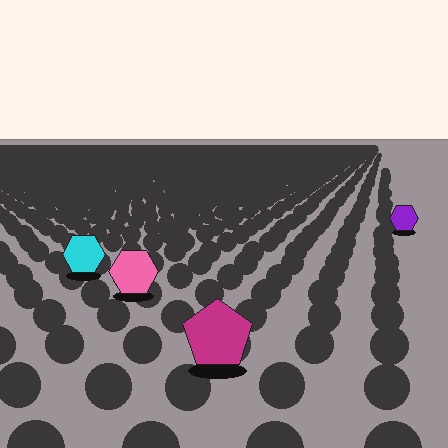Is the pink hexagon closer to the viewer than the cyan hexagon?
Yes. The pink hexagon is closer — you can tell from the texture gradient: the ground texture is coarser near it.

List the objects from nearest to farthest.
From nearest to farthest: the magenta pentagon, the pink hexagon, the cyan hexagon, the purple hexagon.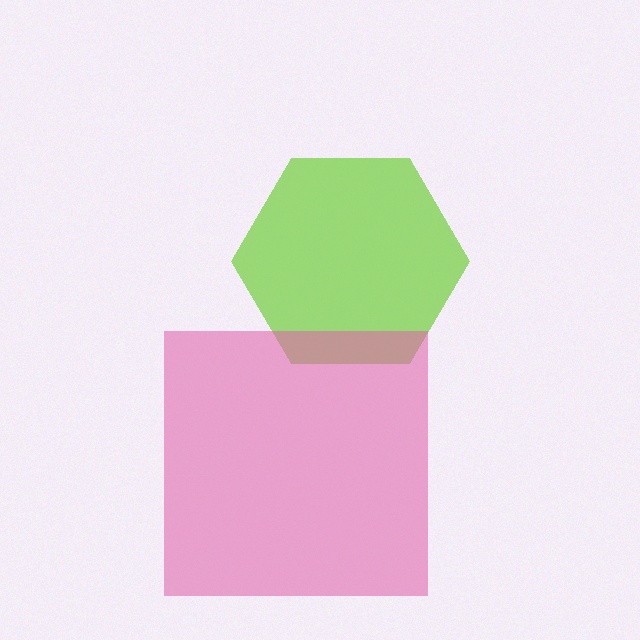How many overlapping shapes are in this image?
There are 2 overlapping shapes in the image.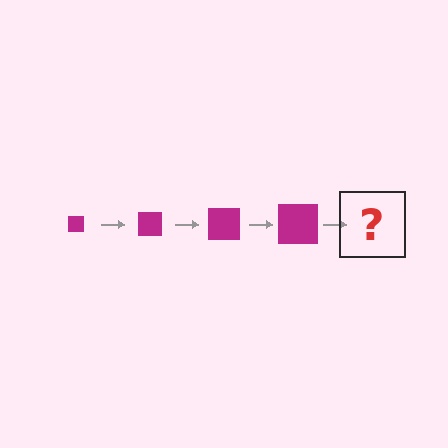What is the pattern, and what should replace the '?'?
The pattern is that the square gets progressively larger each step. The '?' should be a magenta square, larger than the previous one.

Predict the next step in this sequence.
The next step is a magenta square, larger than the previous one.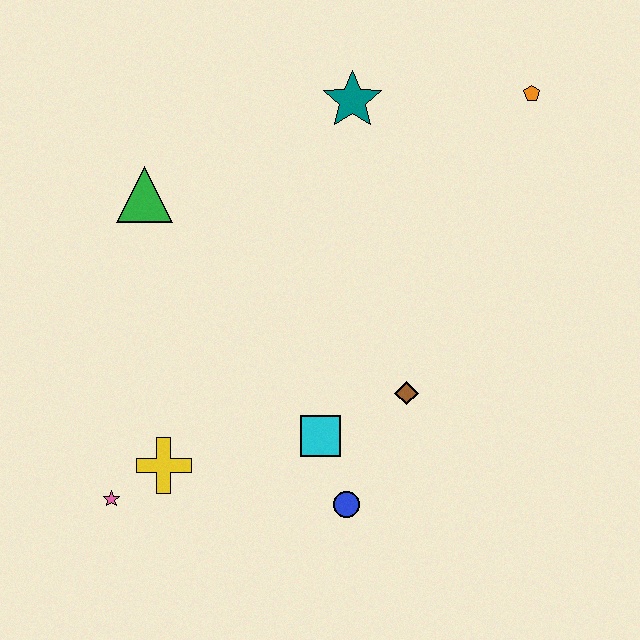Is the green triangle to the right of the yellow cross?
No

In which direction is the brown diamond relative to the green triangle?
The brown diamond is to the right of the green triangle.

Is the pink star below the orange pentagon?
Yes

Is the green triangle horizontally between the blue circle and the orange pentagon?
No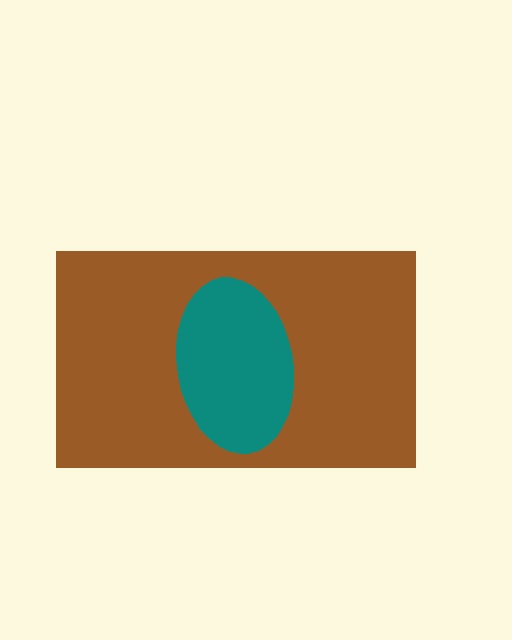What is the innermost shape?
The teal ellipse.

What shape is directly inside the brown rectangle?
The teal ellipse.